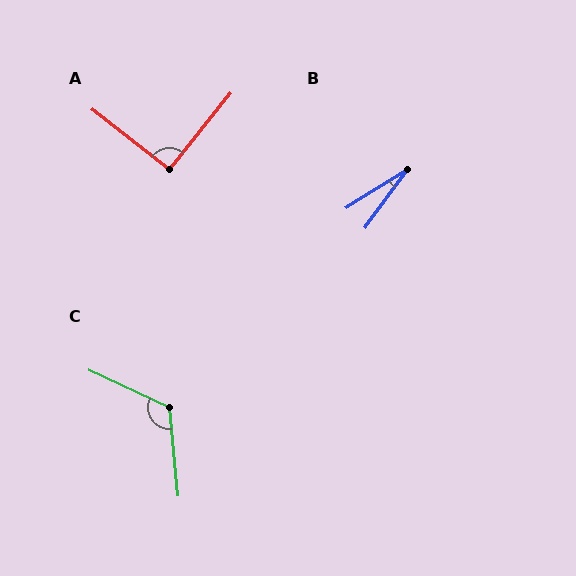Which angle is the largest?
C, at approximately 121 degrees.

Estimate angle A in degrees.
Approximately 91 degrees.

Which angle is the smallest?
B, at approximately 22 degrees.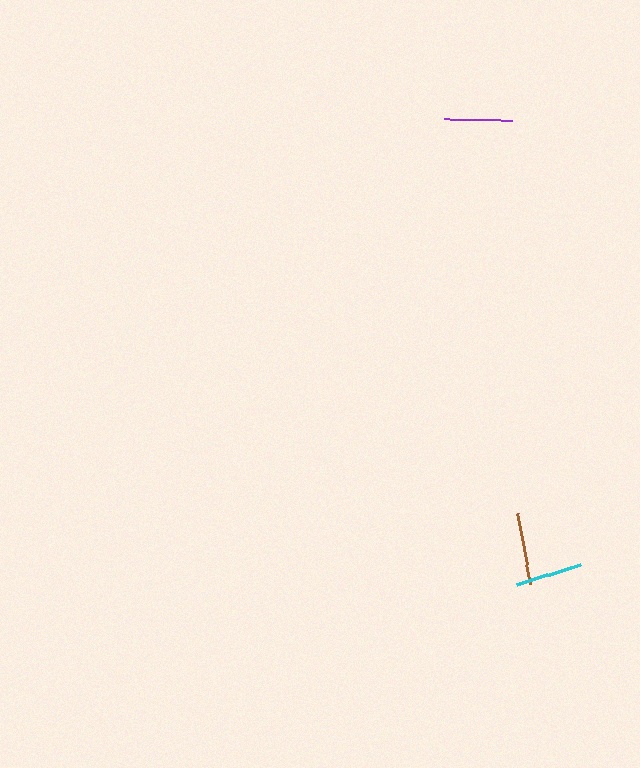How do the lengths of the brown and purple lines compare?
The brown and purple lines are approximately the same length.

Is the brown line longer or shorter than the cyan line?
The brown line is longer than the cyan line.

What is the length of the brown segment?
The brown segment is approximately 73 pixels long.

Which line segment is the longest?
The brown line is the longest at approximately 73 pixels.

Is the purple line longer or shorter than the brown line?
The brown line is longer than the purple line.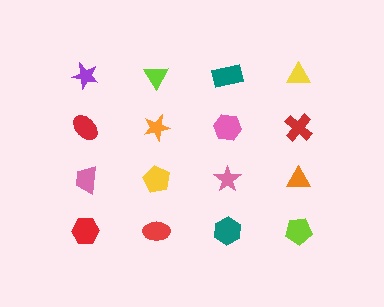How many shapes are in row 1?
4 shapes.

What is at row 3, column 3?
A pink star.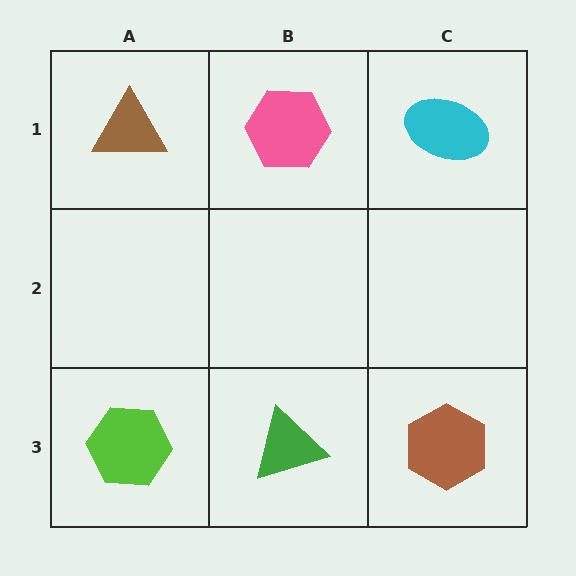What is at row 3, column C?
A brown hexagon.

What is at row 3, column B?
A green triangle.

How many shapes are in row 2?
0 shapes.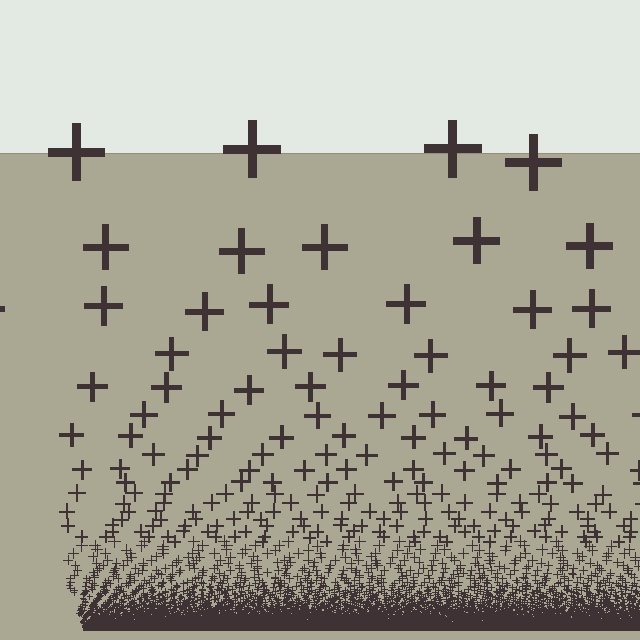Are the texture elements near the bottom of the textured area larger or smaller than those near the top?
Smaller. The gradient is inverted — elements near the bottom are smaller and denser.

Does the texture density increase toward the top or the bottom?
Density increases toward the bottom.